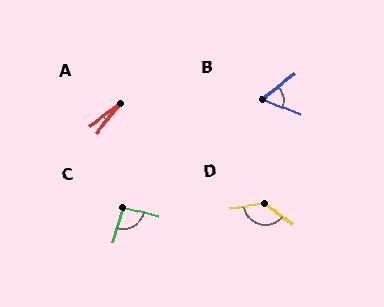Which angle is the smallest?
A, at approximately 15 degrees.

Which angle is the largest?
D, at approximately 133 degrees.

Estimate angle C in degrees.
Approximately 91 degrees.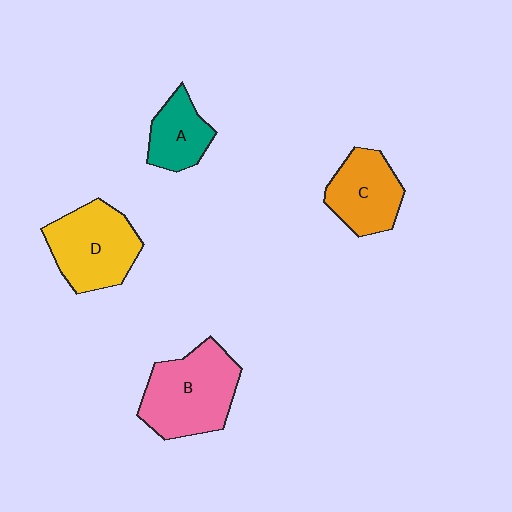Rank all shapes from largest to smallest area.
From largest to smallest: B (pink), D (yellow), C (orange), A (teal).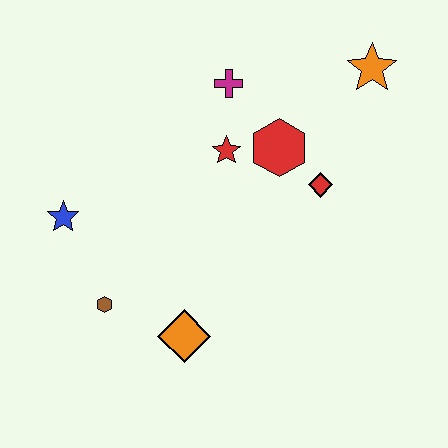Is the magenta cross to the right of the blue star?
Yes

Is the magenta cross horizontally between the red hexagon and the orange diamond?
Yes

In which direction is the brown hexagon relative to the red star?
The brown hexagon is below the red star.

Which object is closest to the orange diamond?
The brown hexagon is closest to the orange diamond.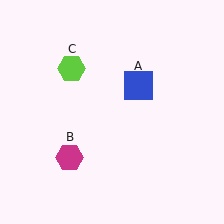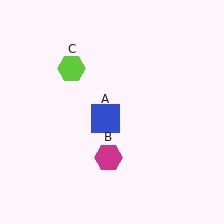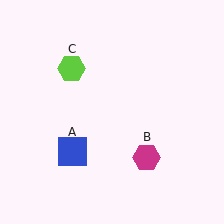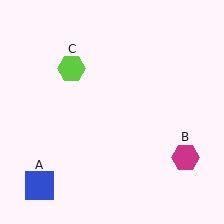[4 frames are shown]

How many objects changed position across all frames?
2 objects changed position: blue square (object A), magenta hexagon (object B).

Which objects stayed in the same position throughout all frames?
Lime hexagon (object C) remained stationary.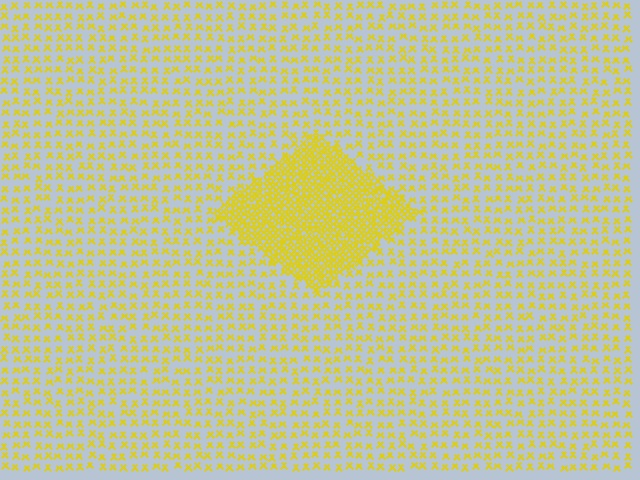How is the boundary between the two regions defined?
The boundary is defined by a change in element density (approximately 3.1x ratio). All elements are the same color, size, and shape.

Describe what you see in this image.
The image contains small yellow elements arranged at two different densities. A diamond-shaped region is visible where the elements are more densely packed than the surrounding area.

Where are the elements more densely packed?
The elements are more densely packed inside the diamond boundary.